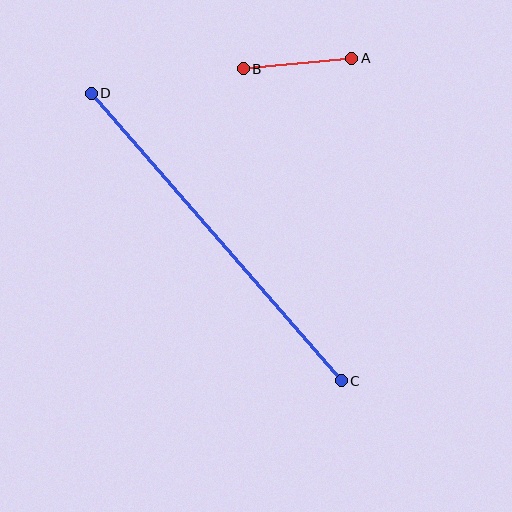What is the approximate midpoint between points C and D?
The midpoint is at approximately (216, 237) pixels.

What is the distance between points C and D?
The distance is approximately 381 pixels.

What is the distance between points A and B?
The distance is approximately 109 pixels.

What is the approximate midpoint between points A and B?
The midpoint is at approximately (297, 64) pixels.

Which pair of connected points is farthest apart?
Points C and D are farthest apart.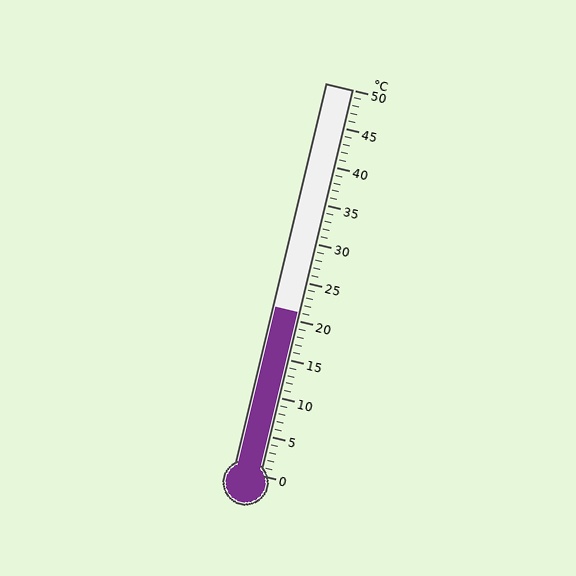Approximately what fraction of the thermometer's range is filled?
The thermometer is filled to approximately 40% of its range.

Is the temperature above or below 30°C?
The temperature is below 30°C.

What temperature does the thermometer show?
The thermometer shows approximately 21°C.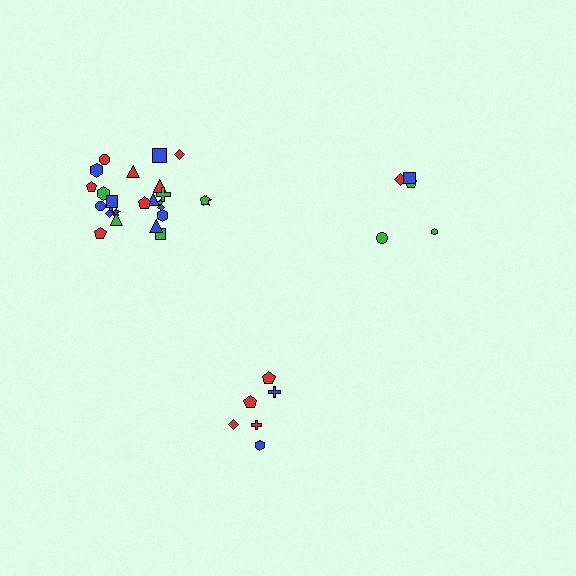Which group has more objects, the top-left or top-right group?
The top-left group.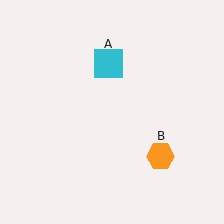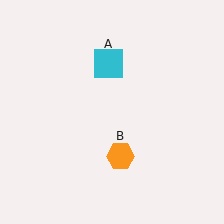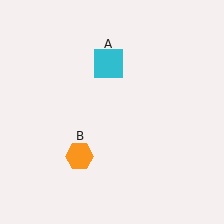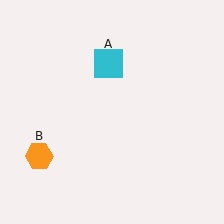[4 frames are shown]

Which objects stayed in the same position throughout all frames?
Cyan square (object A) remained stationary.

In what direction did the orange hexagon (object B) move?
The orange hexagon (object B) moved left.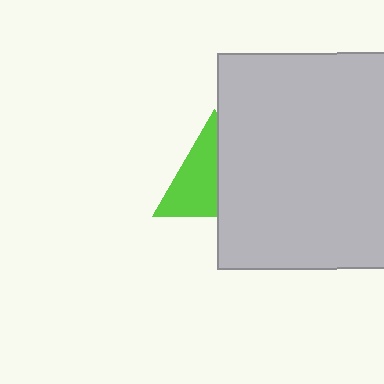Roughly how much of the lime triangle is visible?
About half of it is visible (roughly 55%).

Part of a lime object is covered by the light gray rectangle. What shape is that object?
It is a triangle.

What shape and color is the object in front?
The object in front is a light gray rectangle.